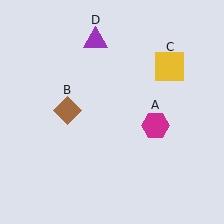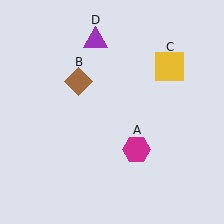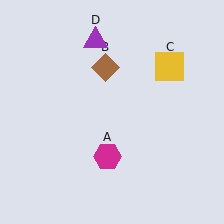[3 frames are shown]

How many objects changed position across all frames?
2 objects changed position: magenta hexagon (object A), brown diamond (object B).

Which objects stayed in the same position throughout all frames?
Yellow square (object C) and purple triangle (object D) remained stationary.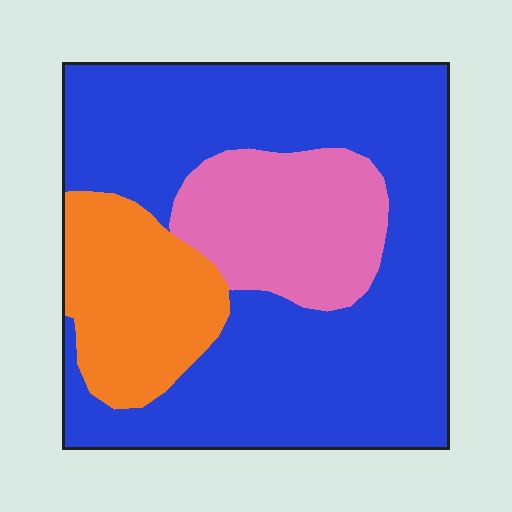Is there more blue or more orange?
Blue.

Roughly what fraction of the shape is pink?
Pink covers around 20% of the shape.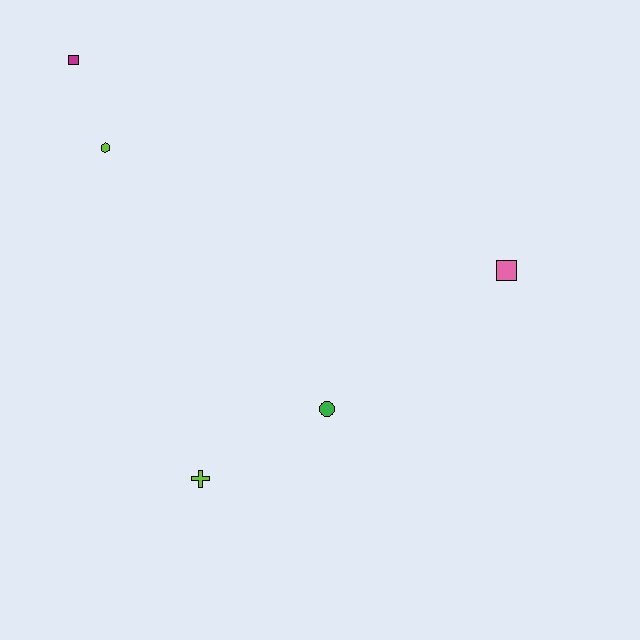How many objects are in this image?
There are 5 objects.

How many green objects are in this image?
There is 1 green object.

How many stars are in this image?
There are no stars.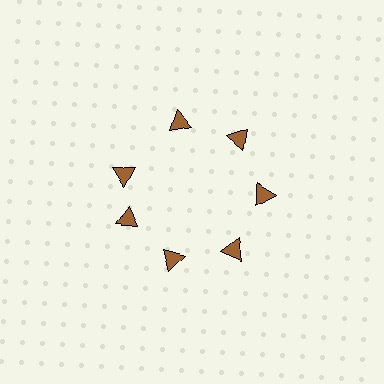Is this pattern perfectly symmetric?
No. The 7 brown triangles are arranged in a ring, but one element near the 10 o'clock position is rotated out of alignment along the ring, breaking the 7-fold rotational symmetry.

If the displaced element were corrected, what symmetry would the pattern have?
It would have 7-fold rotational symmetry — the pattern would map onto itself every 51 degrees.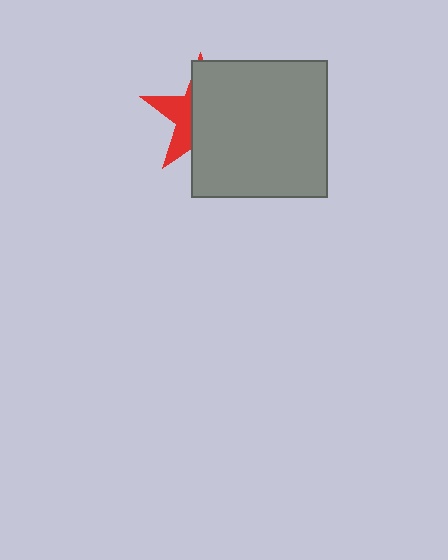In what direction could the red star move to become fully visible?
The red star could move left. That would shift it out from behind the gray square entirely.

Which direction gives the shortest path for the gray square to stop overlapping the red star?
Moving right gives the shortest separation.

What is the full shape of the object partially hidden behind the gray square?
The partially hidden object is a red star.